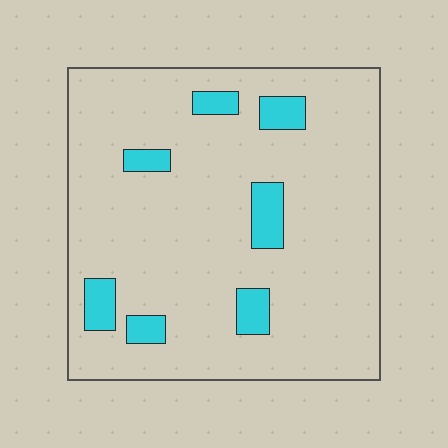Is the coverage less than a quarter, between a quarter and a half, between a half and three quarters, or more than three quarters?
Less than a quarter.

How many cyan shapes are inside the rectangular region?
7.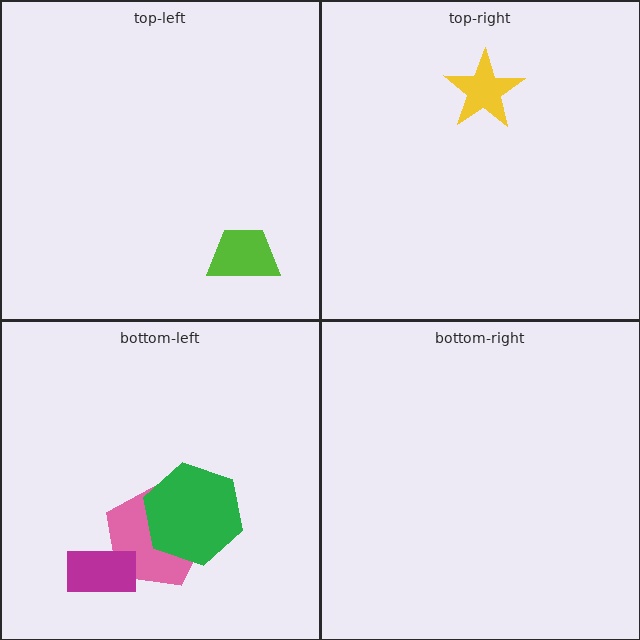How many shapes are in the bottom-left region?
3.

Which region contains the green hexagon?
The bottom-left region.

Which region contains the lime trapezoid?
The top-left region.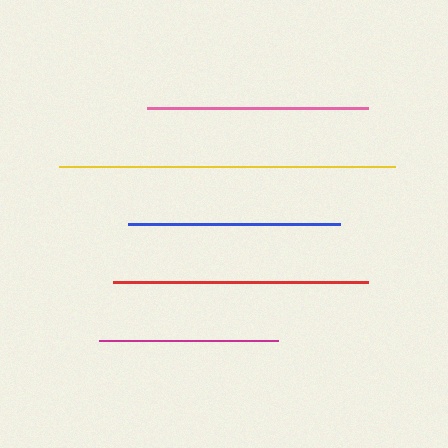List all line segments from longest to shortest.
From longest to shortest: yellow, red, pink, blue, magenta.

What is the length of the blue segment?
The blue segment is approximately 212 pixels long.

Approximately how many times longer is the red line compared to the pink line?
The red line is approximately 1.2 times the length of the pink line.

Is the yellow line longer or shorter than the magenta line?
The yellow line is longer than the magenta line.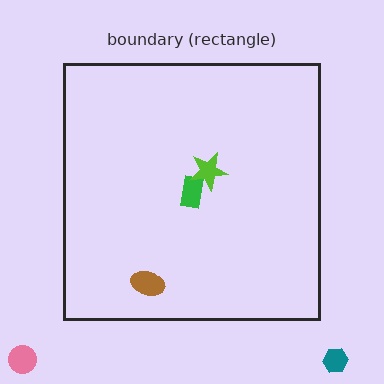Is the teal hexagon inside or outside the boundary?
Outside.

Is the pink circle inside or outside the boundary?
Outside.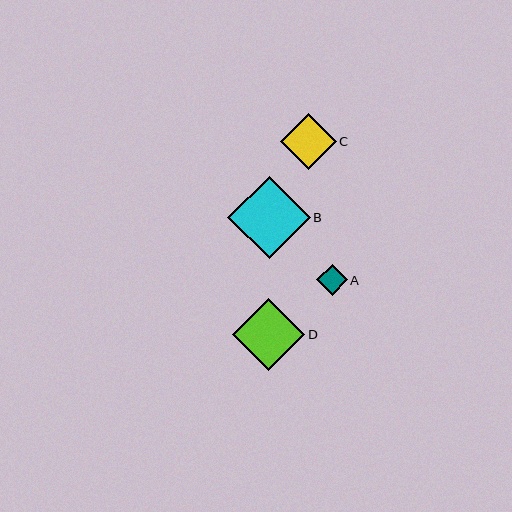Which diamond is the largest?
Diamond B is the largest with a size of approximately 82 pixels.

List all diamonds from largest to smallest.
From largest to smallest: B, D, C, A.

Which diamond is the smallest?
Diamond A is the smallest with a size of approximately 31 pixels.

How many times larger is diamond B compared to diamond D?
Diamond B is approximately 1.1 times the size of diamond D.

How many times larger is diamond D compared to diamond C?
Diamond D is approximately 1.3 times the size of diamond C.